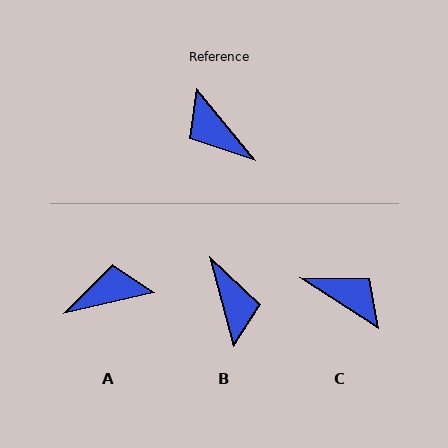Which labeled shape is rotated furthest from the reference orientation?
C, about 162 degrees away.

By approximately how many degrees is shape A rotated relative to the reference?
Approximately 116 degrees clockwise.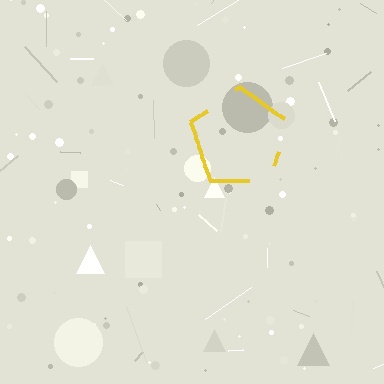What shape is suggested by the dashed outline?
The dashed outline suggests a pentagon.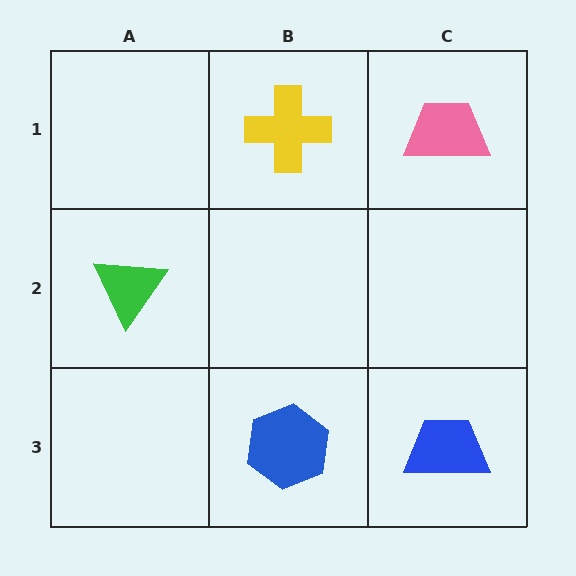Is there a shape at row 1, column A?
No, that cell is empty.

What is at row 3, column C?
A blue trapezoid.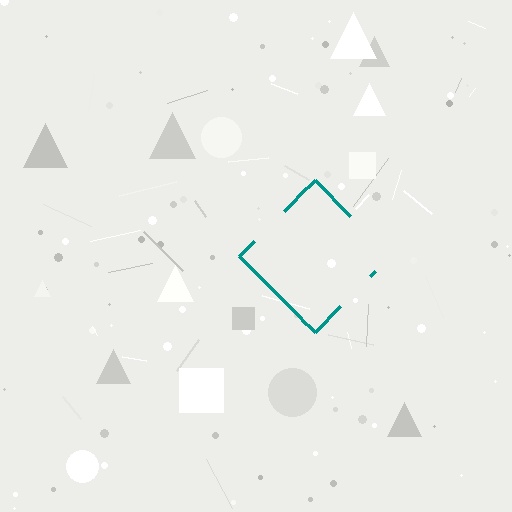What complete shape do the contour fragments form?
The contour fragments form a diamond.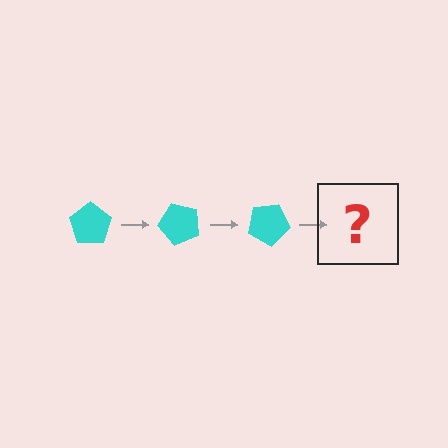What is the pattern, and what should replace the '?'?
The pattern is that the pentagon rotates 50 degrees each step. The '?' should be a cyan pentagon rotated 150 degrees.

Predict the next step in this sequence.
The next step is a cyan pentagon rotated 150 degrees.